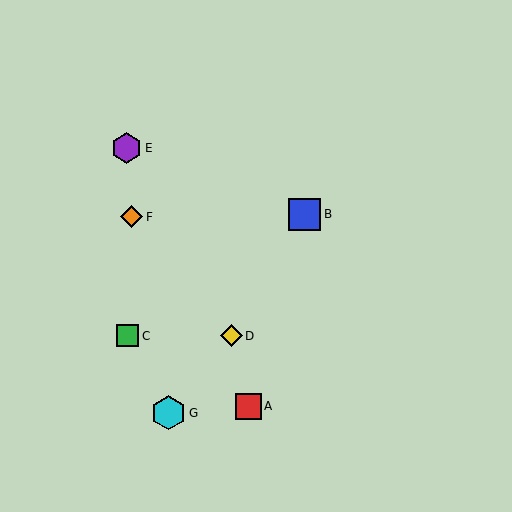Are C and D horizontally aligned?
Yes, both are at y≈336.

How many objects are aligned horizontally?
2 objects (C, D) are aligned horizontally.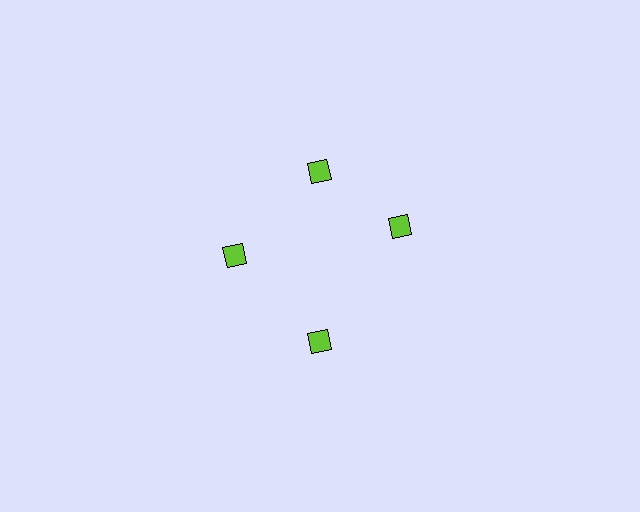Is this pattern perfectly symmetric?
No. The 4 lime squares are arranged in a ring, but one element near the 3 o'clock position is rotated out of alignment along the ring, breaking the 4-fold rotational symmetry.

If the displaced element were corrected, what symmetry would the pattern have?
It would have 4-fold rotational symmetry — the pattern would map onto itself every 90 degrees.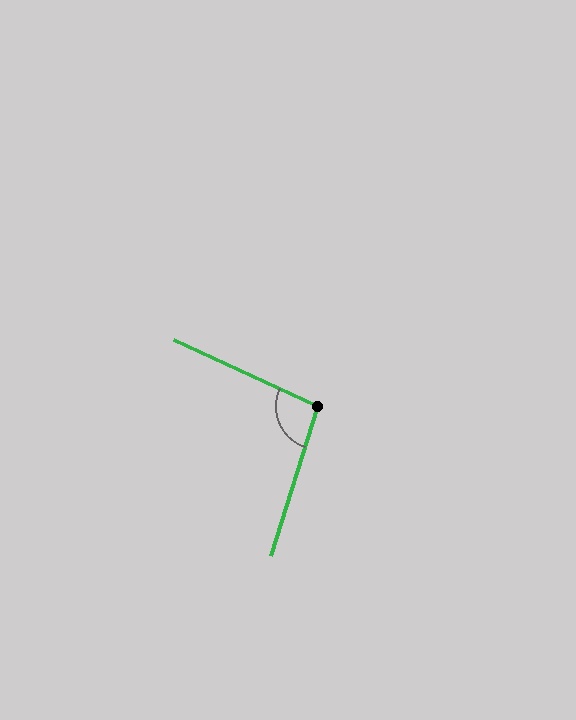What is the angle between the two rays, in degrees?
Approximately 97 degrees.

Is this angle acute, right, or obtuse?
It is obtuse.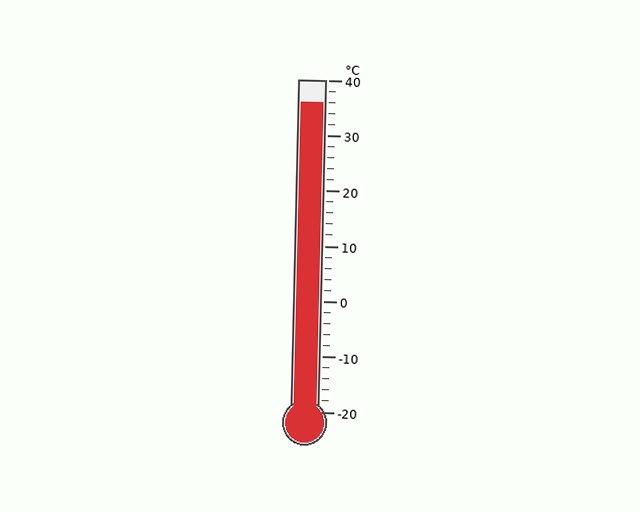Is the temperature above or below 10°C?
The temperature is above 10°C.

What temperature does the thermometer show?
The thermometer shows approximately 36°C.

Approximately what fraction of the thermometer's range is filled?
The thermometer is filled to approximately 95% of its range.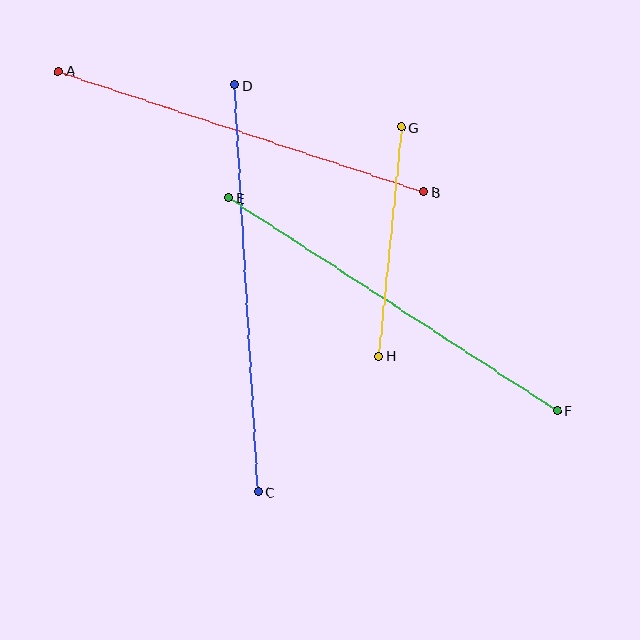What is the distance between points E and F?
The distance is approximately 392 pixels.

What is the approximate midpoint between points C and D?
The midpoint is at approximately (246, 289) pixels.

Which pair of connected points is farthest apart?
Points C and D are farthest apart.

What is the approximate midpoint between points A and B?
The midpoint is at approximately (241, 131) pixels.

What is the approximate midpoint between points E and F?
The midpoint is at approximately (393, 304) pixels.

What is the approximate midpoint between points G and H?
The midpoint is at approximately (390, 242) pixels.